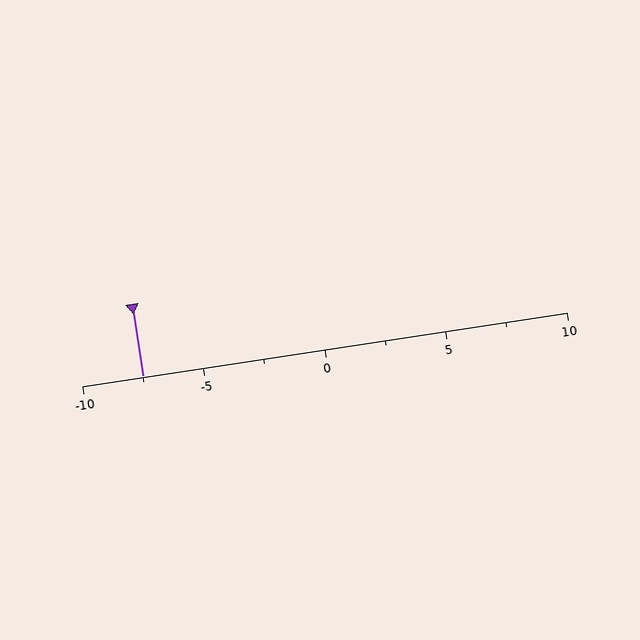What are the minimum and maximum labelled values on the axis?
The axis runs from -10 to 10.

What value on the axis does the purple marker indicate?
The marker indicates approximately -7.5.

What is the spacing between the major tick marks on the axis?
The major ticks are spaced 5 apart.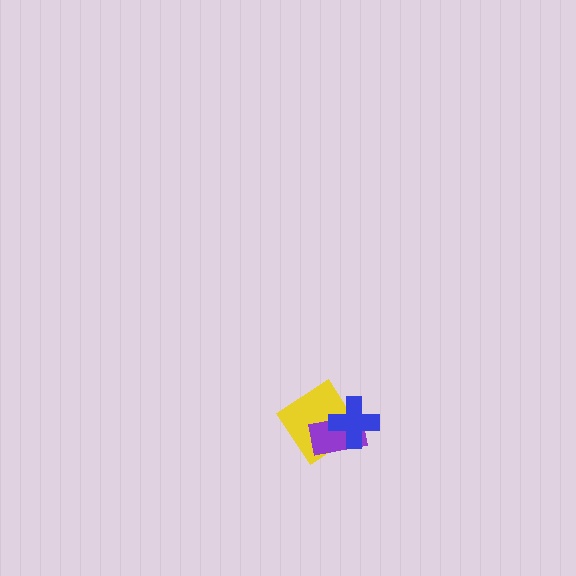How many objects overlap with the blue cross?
2 objects overlap with the blue cross.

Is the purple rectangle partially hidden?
Yes, it is partially covered by another shape.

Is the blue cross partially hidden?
No, no other shape covers it.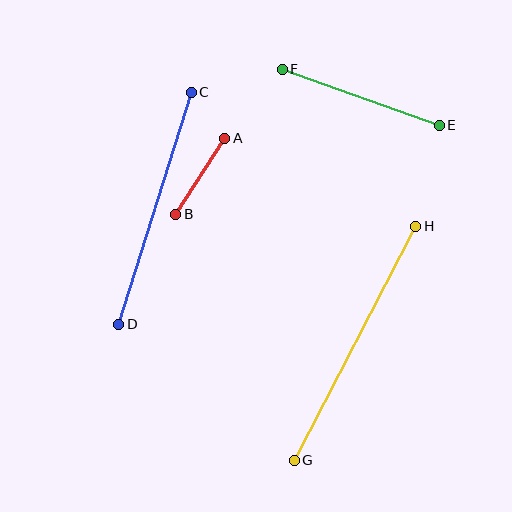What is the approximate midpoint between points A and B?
The midpoint is at approximately (200, 176) pixels.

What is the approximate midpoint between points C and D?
The midpoint is at approximately (155, 208) pixels.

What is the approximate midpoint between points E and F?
The midpoint is at approximately (361, 97) pixels.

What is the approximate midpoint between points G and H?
The midpoint is at approximately (355, 343) pixels.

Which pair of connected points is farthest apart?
Points G and H are farthest apart.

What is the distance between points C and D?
The distance is approximately 243 pixels.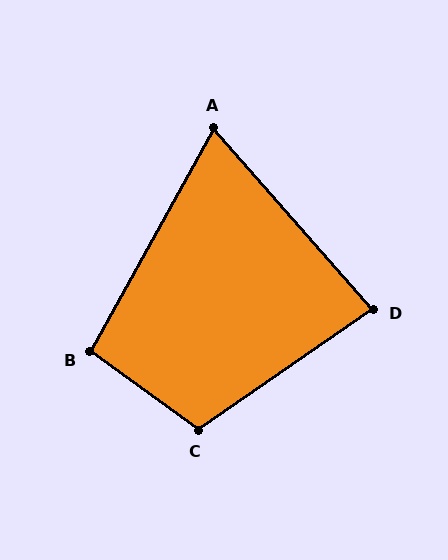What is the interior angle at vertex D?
Approximately 83 degrees (acute).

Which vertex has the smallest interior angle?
A, at approximately 71 degrees.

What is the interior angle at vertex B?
Approximately 97 degrees (obtuse).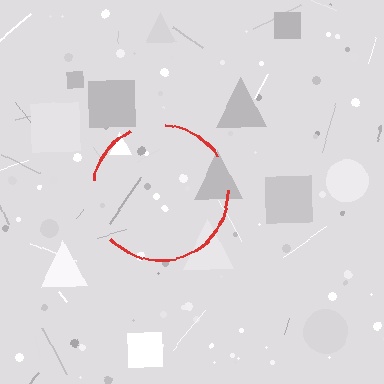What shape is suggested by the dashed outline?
The dashed outline suggests a circle.